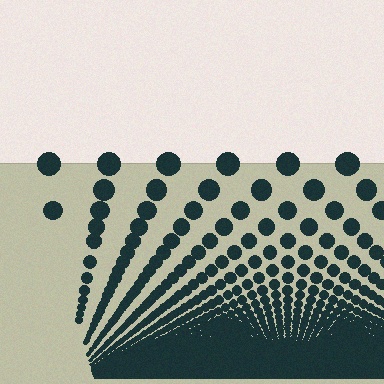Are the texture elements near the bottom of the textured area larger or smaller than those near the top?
Smaller. The gradient is inverted — elements near the bottom are smaller and denser.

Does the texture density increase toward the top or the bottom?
Density increases toward the bottom.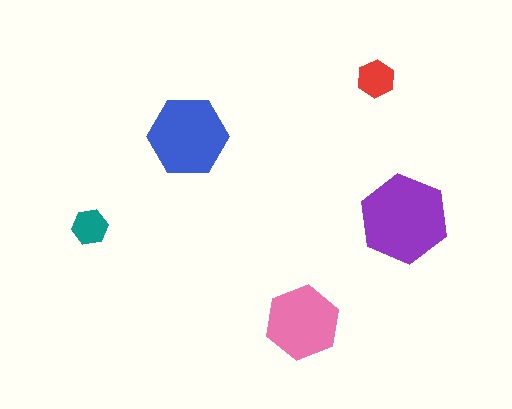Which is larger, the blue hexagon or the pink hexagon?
The blue one.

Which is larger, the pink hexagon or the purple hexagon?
The purple one.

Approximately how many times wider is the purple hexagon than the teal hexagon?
About 2.5 times wider.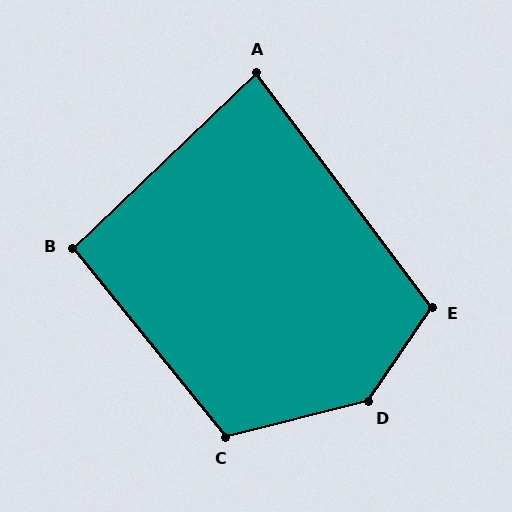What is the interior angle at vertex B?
Approximately 95 degrees (approximately right).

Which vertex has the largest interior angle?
D, at approximately 138 degrees.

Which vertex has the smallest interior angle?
A, at approximately 83 degrees.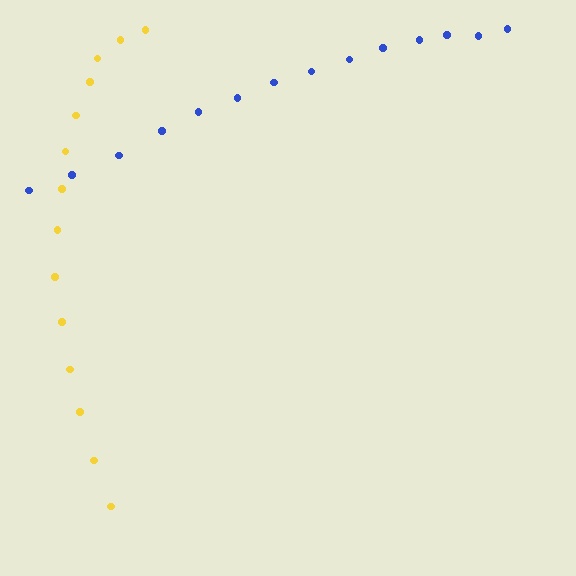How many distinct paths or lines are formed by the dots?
There are 2 distinct paths.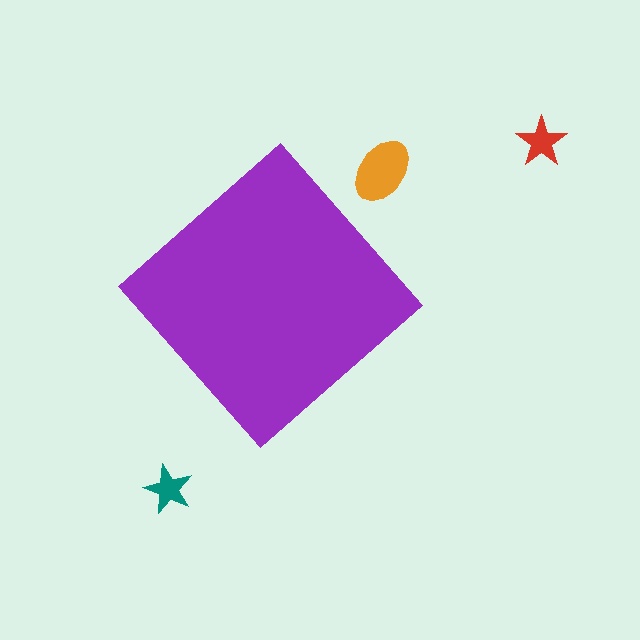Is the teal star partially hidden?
No, the teal star is fully visible.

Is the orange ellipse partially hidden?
No, the orange ellipse is fully visible.